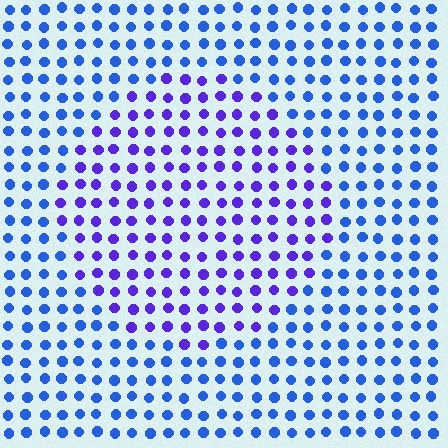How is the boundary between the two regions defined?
The boundary is defined purely by a slight shift in hue (about 36 degrees). Spacing, size, and orientation are identical on both sides.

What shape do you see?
I see a circle.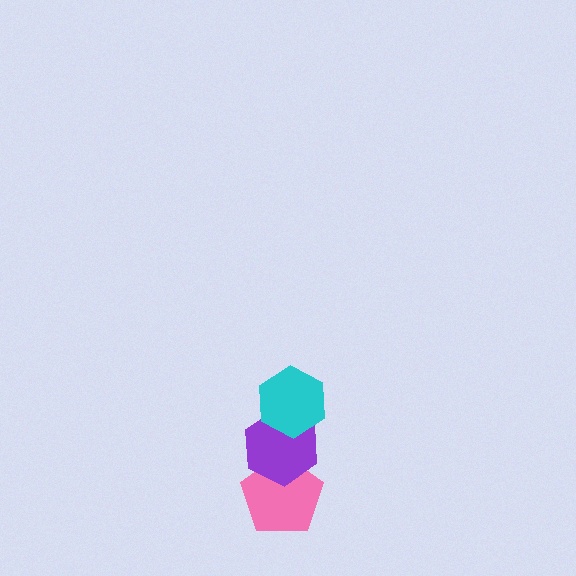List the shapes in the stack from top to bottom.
From top to bottom: the cyan hexagon, the purple hexagon, the pink pentagon.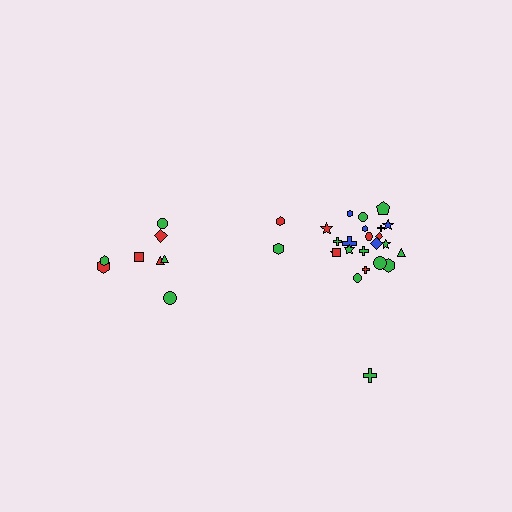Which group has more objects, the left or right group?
The right group.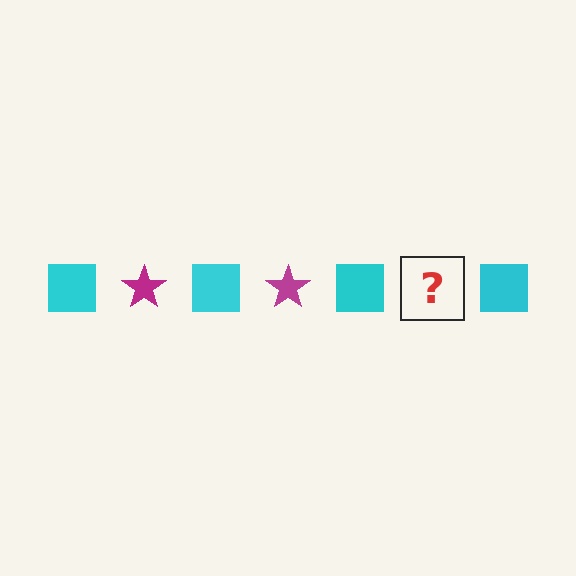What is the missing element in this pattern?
The missing element is a magenta star.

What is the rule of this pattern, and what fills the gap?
The rule is that the pattern alternates between cyan square and magenta star. The gap should be filled with a magenta star.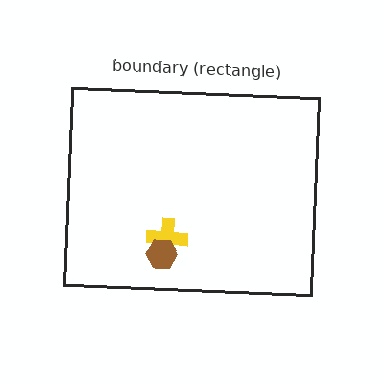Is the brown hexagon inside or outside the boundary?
Inside.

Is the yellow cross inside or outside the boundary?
Inside.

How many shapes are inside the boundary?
2 inside, 0 outside.